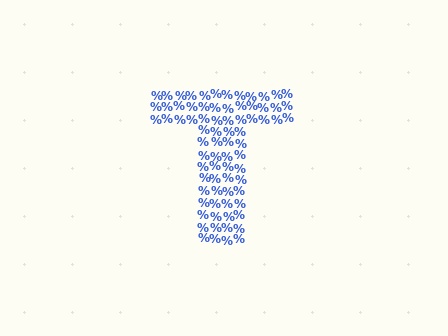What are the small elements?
The small elements are percent signs.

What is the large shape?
The large shape is the letter T.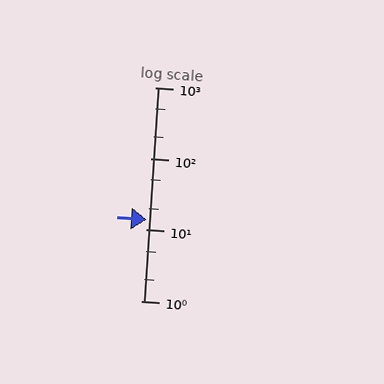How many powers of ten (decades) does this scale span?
The scale spans 3 decades, from 1 to 1000.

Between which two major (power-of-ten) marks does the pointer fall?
The pointer is between 10 and 100.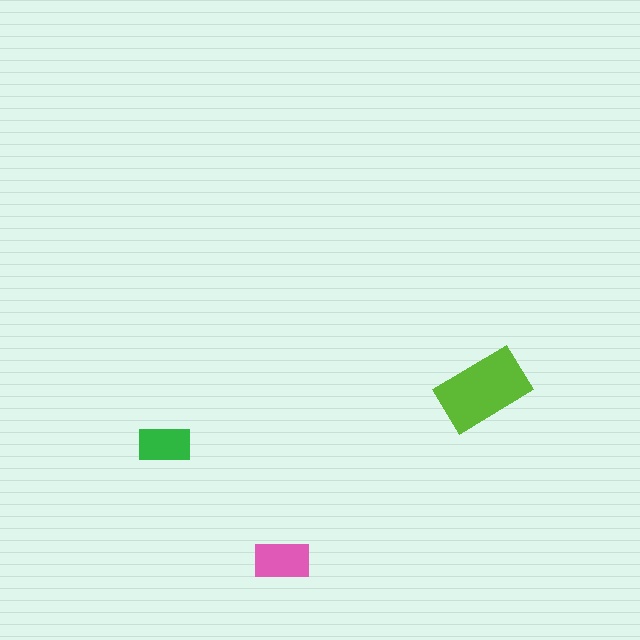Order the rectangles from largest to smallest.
the lime one, the pink one, the green one.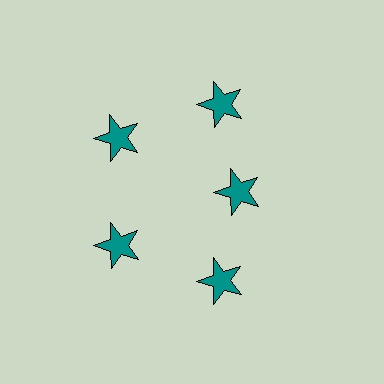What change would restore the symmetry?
The symmetry would be restored by moving it outward, back onto the ring so that all 5 stars sit at equal angles and equal distance from the center.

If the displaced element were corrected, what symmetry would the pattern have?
It would have 5-fold rotational symmetry — the pattern would map onto itself every 72 degrees.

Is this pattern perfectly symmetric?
No. The 5 teal stars are arranged in a ring, but one element near the 3 o'clock position is pulled inward toward the center, breaking the 5-fold rotational symmetry.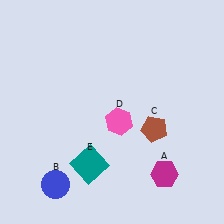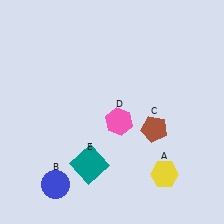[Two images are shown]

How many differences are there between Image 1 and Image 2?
There is 1 difference between the two images.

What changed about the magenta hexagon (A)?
In Image 1, A is magenta. In Image 2, it changed to yellow.